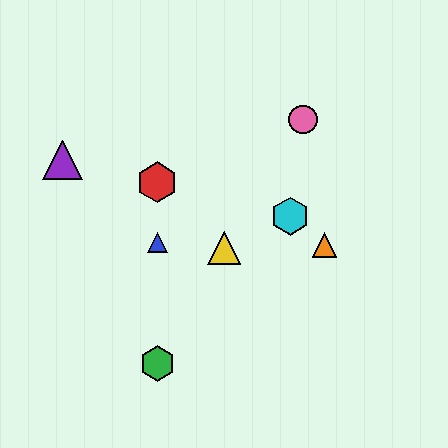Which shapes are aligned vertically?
The red hexagon, the blue triangle, the green hexagon are aligned vertically.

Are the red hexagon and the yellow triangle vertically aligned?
No, the red hexagon is at x≈157 and the yellow triangle is at x≈224.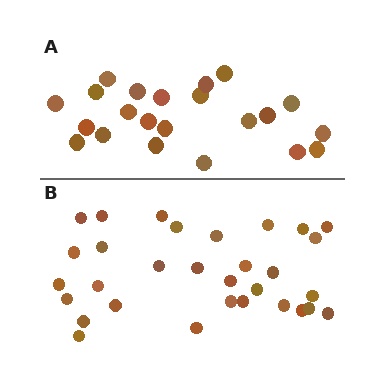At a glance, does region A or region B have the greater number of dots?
Region B (the bottom region) has more dots.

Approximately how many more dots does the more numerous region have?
Region B has roughly 8 or so more dots than region A.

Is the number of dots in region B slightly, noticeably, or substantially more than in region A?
Region B has noticeably more, but not dramatically so. The ratio is roughly 1.4 to 1.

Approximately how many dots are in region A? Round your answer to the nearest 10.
About 20 dots. (The exact count is 22, which rounds to 20.)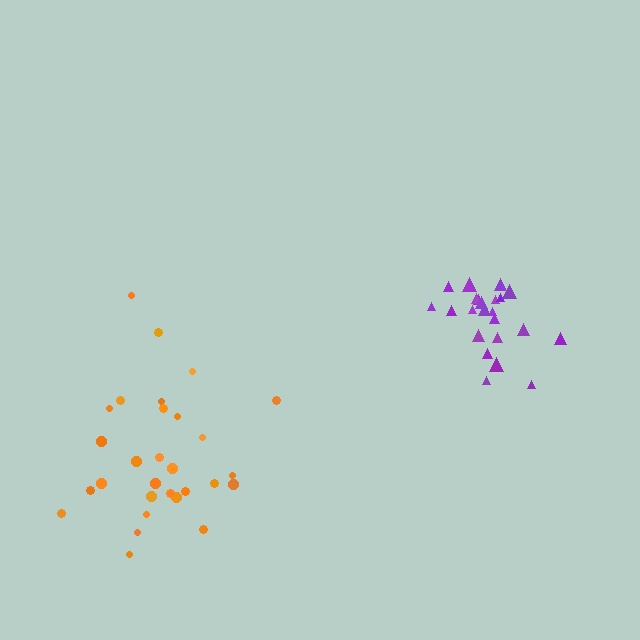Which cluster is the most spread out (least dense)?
Orange.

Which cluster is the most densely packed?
Purple.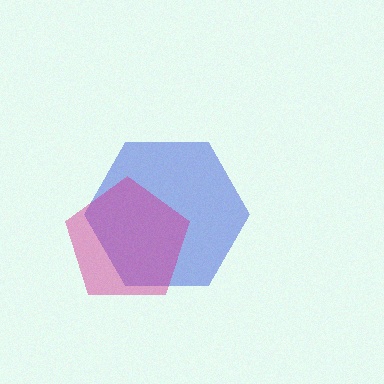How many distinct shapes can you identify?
There are 2 distinct shapes: a blue hexagon, a magenta pentagon.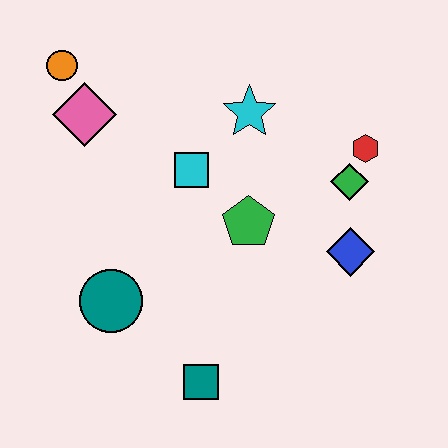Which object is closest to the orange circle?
The pink diamond is closest to the orange circle.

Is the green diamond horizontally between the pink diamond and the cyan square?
No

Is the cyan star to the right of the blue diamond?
No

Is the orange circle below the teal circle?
No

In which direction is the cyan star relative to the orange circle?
The cyan star is to the right of the orange circle.